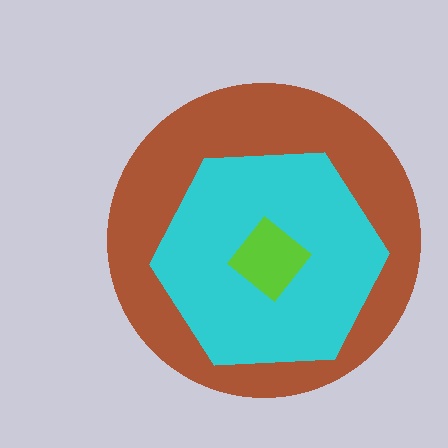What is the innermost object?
The lime diamond.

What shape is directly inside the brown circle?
The cyan hexagon.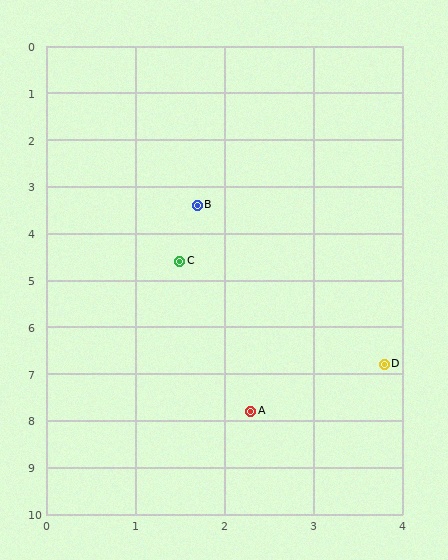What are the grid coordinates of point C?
Point C is at approximately (1.5, 4.6).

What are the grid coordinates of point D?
Point D is at approximately (3.8, 6.8).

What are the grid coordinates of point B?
Point B is at approximately (1.7, 3.4).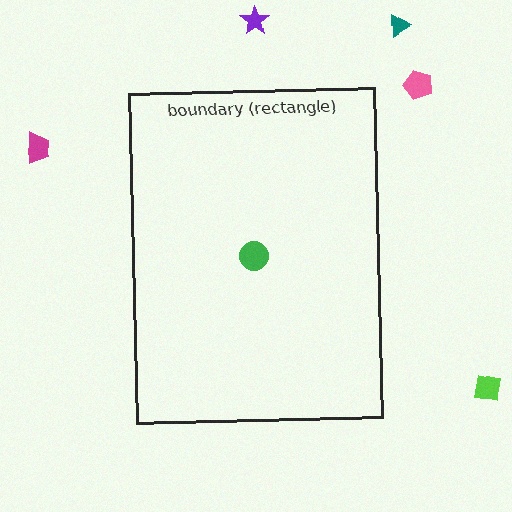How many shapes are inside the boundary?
1 inside, 5 outside.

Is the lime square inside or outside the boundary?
Outside.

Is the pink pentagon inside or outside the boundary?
Outside.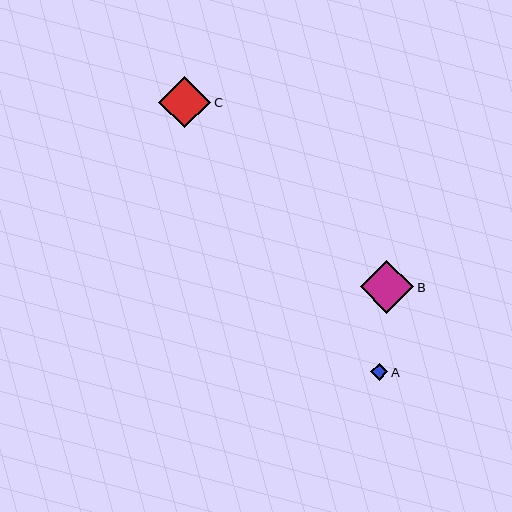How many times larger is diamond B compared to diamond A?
Diamond B is approximately 3.2 times the size of diamond A.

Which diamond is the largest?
Diamond B is the largest with a size of approximately 54 pixels.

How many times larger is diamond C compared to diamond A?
Diamond C is approximately 3.0 times the size of diamond A.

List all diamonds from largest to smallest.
From largest to smallest: B, C, A.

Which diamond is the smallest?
Diamond A is the smallest with a size of approximately 17 pixels.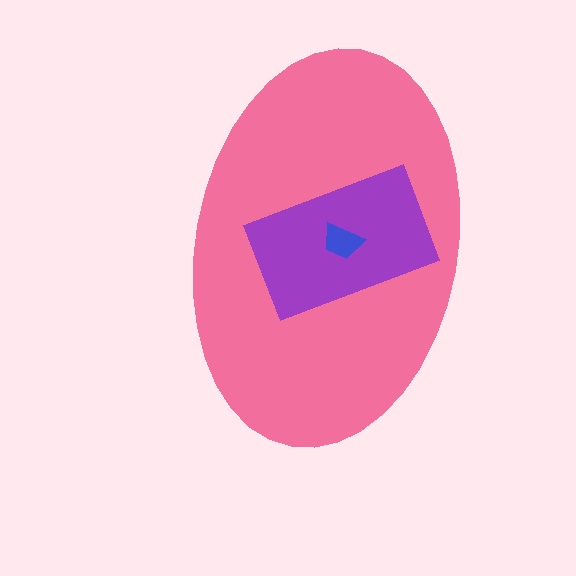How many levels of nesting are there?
3.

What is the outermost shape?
The pink ellipse.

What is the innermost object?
The blue trapezoid.